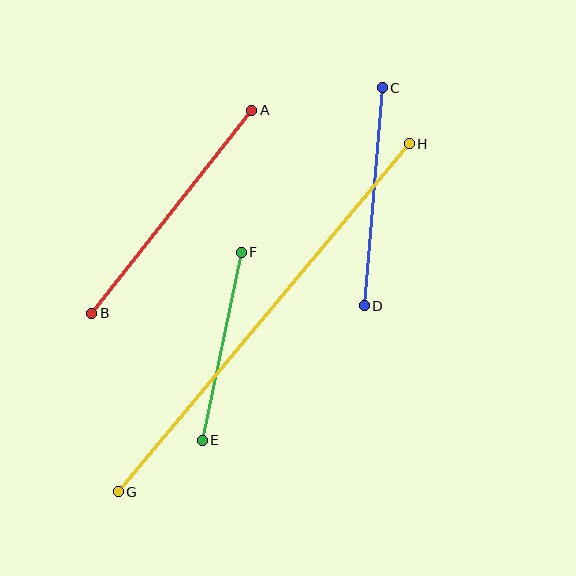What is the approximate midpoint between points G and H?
The midpoint is at approximately (264, 318) pixels.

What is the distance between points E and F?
The distance is approximately 192 pixels.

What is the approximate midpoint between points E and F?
The midpoint is at approximately (222, 346) pixels.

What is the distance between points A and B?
The distance is approximately 259 pixels.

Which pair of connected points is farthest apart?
Points G and H are farthest apart.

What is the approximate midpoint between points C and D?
The midpoint is at approximately (373, 197) pixels.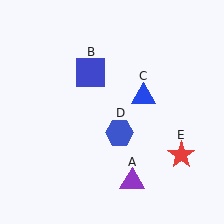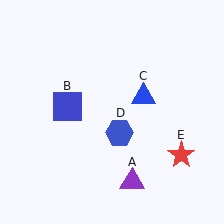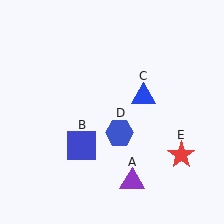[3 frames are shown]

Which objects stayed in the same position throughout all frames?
Purple triangle (object A) and blue triangle (object C) and blue hexagon (object D) and red star (object E) remained stationary.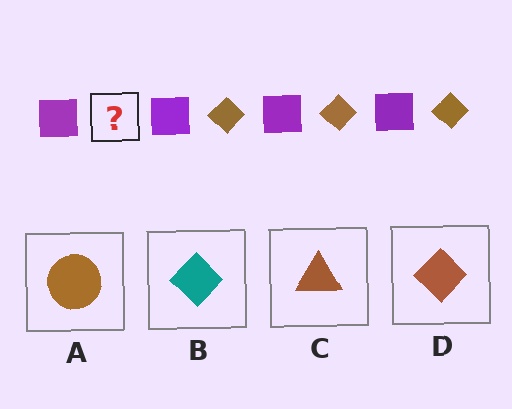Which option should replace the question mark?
Option D.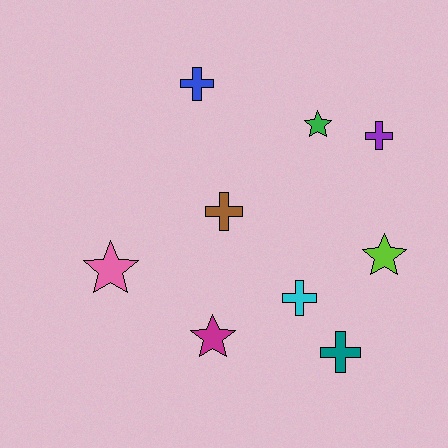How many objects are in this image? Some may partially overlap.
There are 9 objects.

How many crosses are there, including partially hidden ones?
There are 5 crosses.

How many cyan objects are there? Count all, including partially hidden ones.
There is 1 cyan object.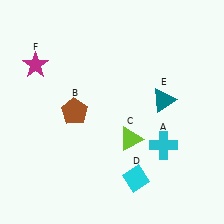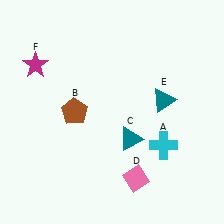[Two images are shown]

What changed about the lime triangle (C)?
In Image 1, C is lime. In Image 2, it changed to teal.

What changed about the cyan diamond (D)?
In Image 1, D is cyan. In Image 2, it changed to pink.